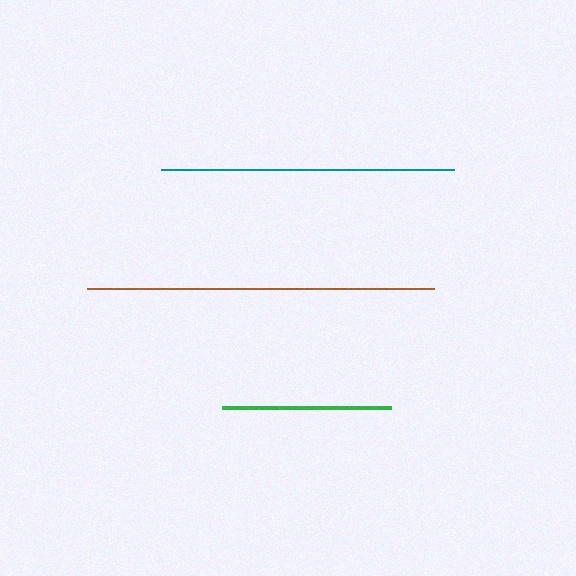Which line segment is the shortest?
The green line is the shortest at approximately 169 pixels.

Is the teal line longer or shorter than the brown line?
The brown line is longer than the teal line.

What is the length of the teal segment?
The teal segment is approximately 292 pixels long.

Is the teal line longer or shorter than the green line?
The teal line is longer than the green line.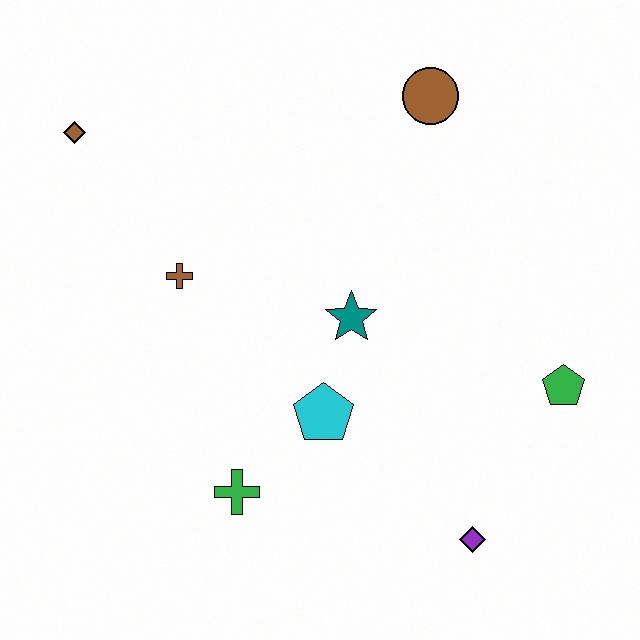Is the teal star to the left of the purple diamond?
Yes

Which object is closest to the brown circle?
The teal star is closest to the brown circle.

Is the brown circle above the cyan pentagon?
Yes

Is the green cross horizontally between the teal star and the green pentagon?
No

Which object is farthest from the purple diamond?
The brown diamond is farthest from the purple diamond.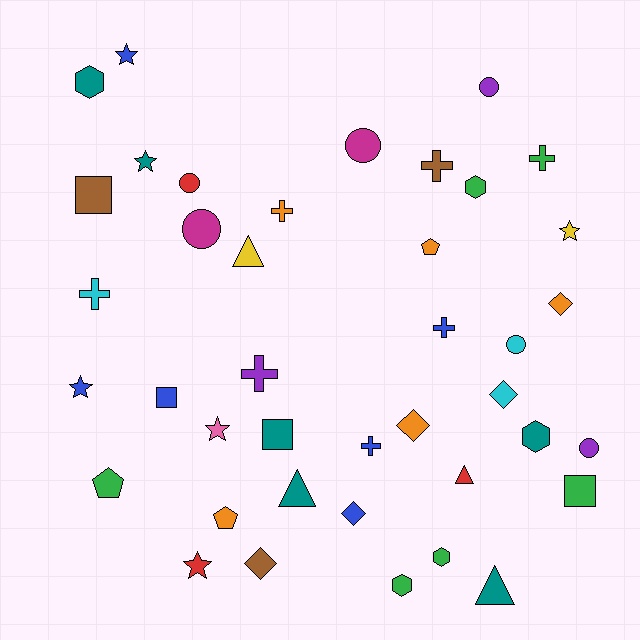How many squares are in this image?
There are 4 squares.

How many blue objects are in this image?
There are 6 blue objects.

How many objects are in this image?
There are 40 objects.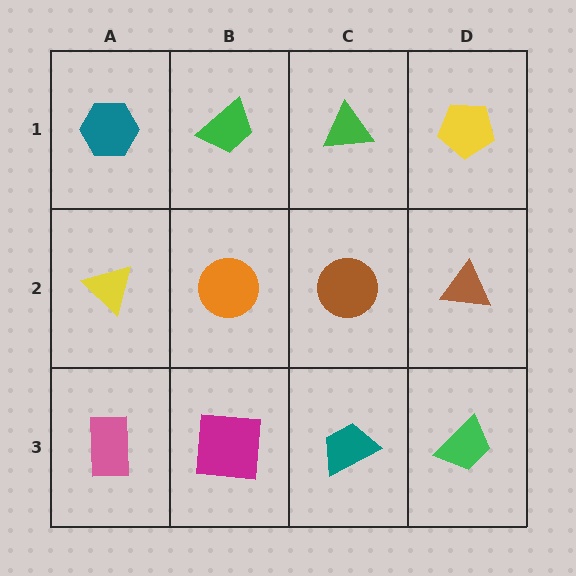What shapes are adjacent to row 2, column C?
A green triangle (row 1, column C), a teal trapezoid (row 3, column C), an orange circle (row 2, column B), a brown triangle (row 2, column D).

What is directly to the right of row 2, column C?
A brown triangle.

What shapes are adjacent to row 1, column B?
An orange circle (row 2, column B), a teal hexagon (row 1, column A), a green triangle (row 1, column C).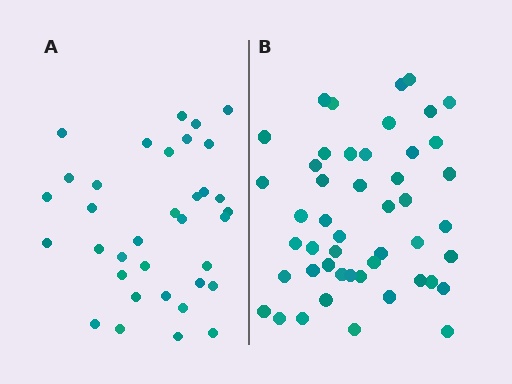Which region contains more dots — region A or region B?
Region B (the right region) has more dots.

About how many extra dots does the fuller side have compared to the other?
Region B has approximately 15 more dots than region A.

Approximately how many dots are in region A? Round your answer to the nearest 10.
About 40 dots. (The exact count is 35, which rounds to 40.)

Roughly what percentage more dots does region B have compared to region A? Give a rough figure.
About 35% more.